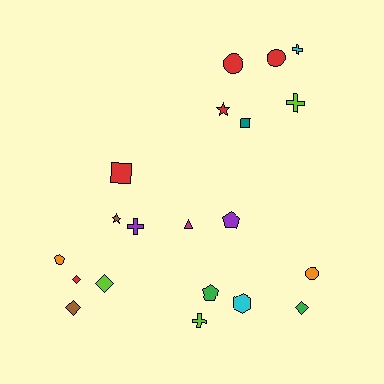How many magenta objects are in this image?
There is 1 magenta object.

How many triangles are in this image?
There is 1 triangle.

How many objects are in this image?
There are 20 objects.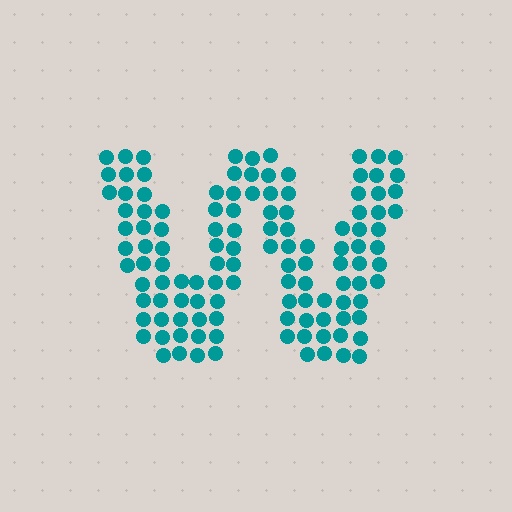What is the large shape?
The large shape is the letter W.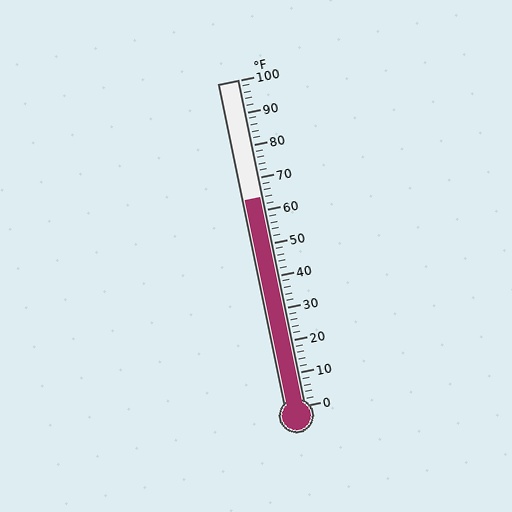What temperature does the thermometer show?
The thermometer shows approximately 64°F.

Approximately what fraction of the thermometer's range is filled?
The thermometer is filled to approximately 65% of its range.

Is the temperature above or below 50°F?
The temperature is above 50°F.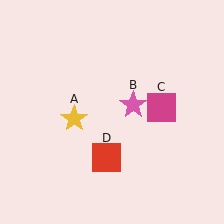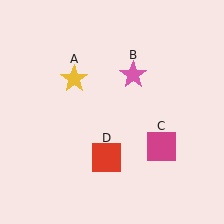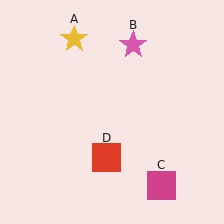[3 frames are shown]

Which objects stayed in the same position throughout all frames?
Red square (object D) remained stationary.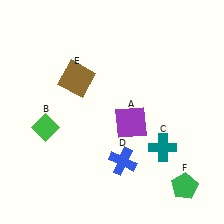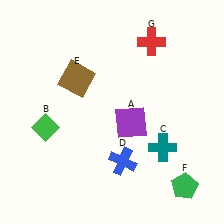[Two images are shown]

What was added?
A red cross (G) was added in Image 2.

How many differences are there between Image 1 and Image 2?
There is 1 difference between the two images.